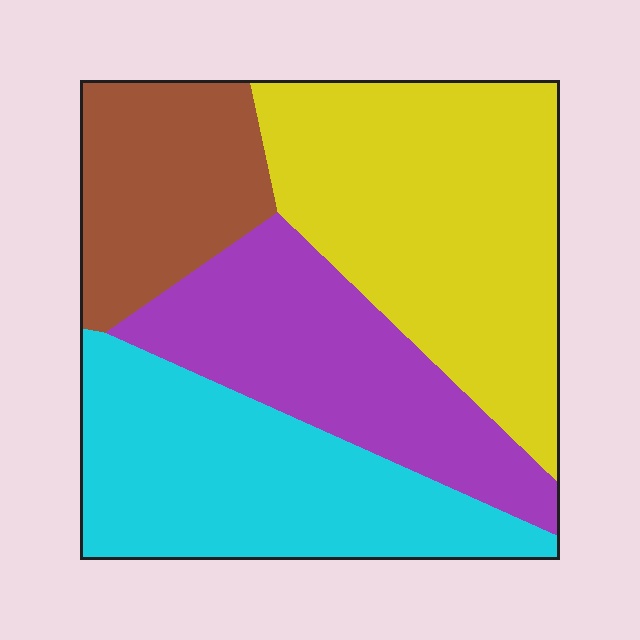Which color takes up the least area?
Brown, at roughly 15%.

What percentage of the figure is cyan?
Cyan covers 27% of the figure.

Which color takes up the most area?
Yellow, at roughly 35%.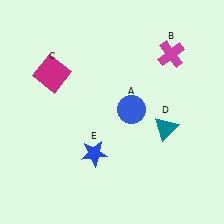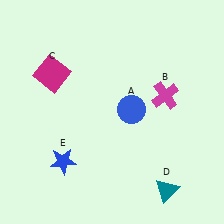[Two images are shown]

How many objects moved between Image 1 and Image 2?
3 objects moved between the two images.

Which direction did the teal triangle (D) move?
The teal triangle (D) moved down.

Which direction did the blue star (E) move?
The blue star (E) moved left.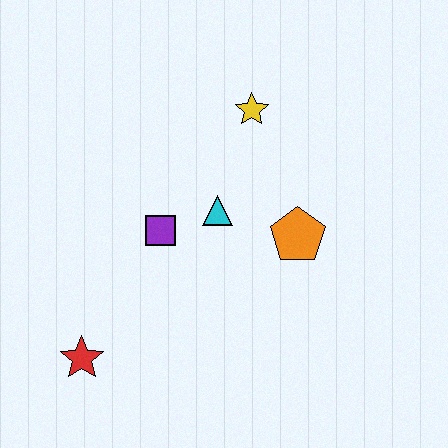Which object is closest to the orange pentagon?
The cyan triangle is closest to the orange pentagon.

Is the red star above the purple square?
No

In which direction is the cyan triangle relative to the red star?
The cyan triangle is above the red star.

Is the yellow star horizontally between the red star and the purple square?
No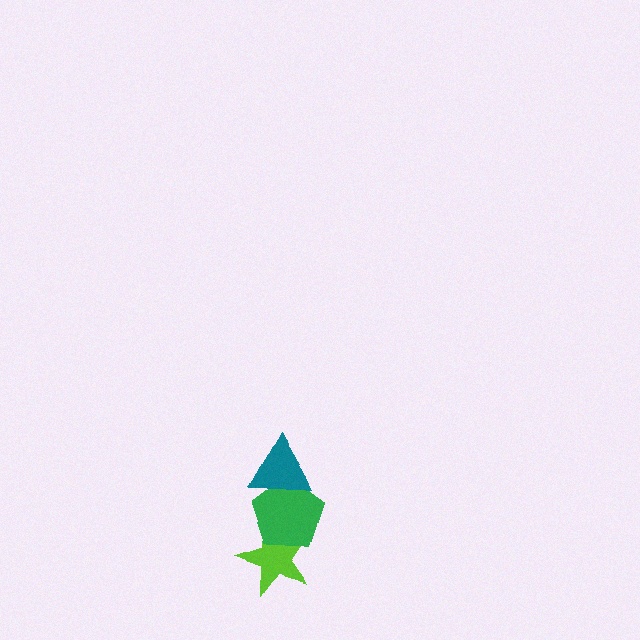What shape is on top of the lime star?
The green pentagon is on top of the lime star.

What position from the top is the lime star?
The lime star is 3rd from the top.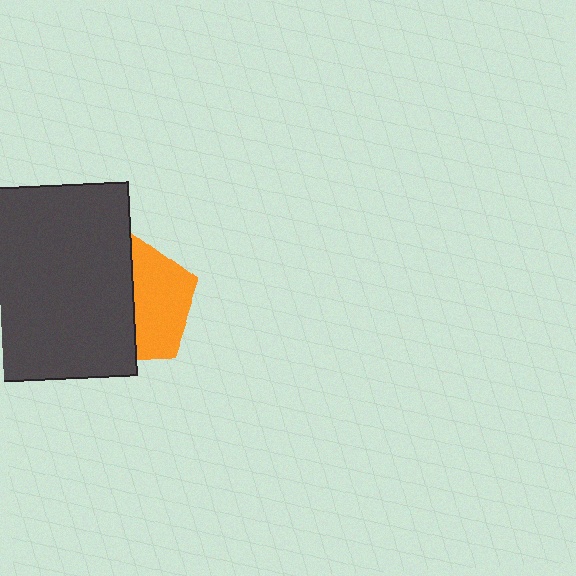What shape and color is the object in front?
The object in front is a dark gray square.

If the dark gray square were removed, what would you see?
You would see the complete orange pentagon.